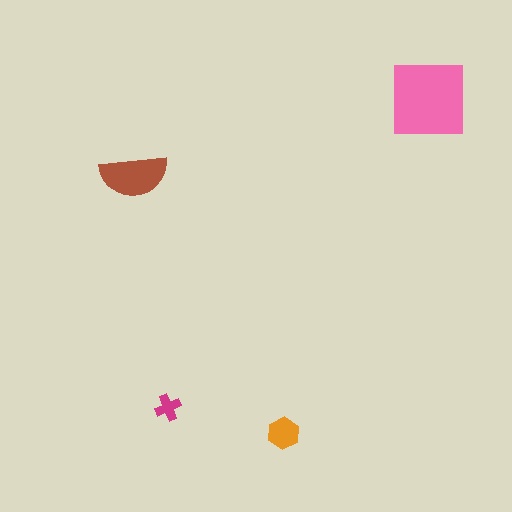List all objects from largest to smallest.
The pink square, the brown semicircle, the orange hexagon, the magenta cross.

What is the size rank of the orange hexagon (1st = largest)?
3rd.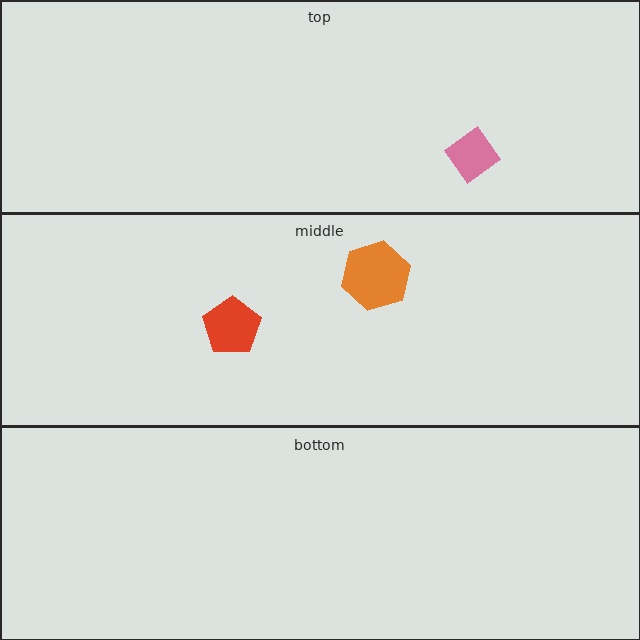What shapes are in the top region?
The pink diamond.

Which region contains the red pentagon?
The middle region.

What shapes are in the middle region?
The red pentagon, the orange hexagon.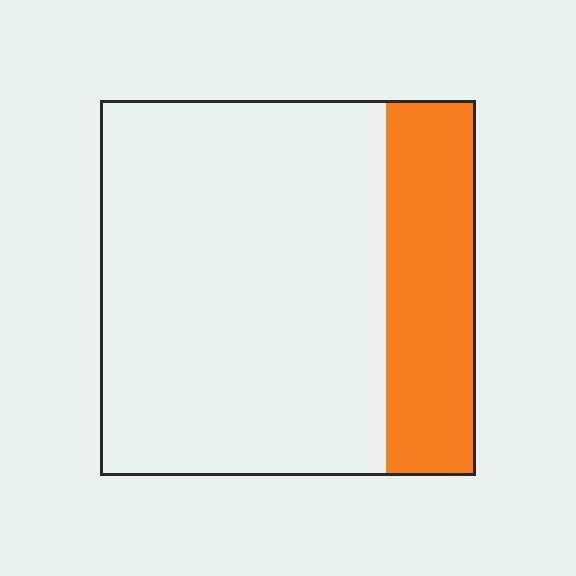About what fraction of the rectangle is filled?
About one quarter (1/4).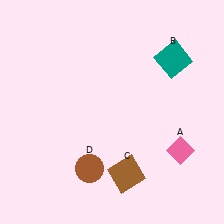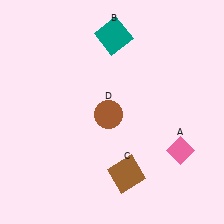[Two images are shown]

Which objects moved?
The objects that moved are: the teal square (B), the brown circle (D).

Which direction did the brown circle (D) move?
The brown circle (D) moved up.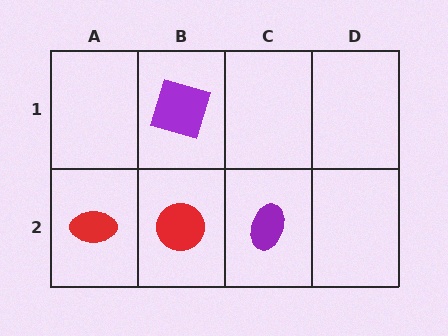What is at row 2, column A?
A red ellipse.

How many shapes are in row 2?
3 shapes.